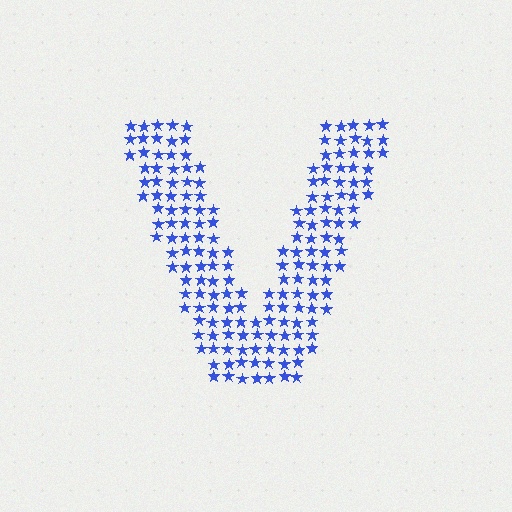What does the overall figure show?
The overall figure shows the letter V.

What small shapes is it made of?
It is made of small stars.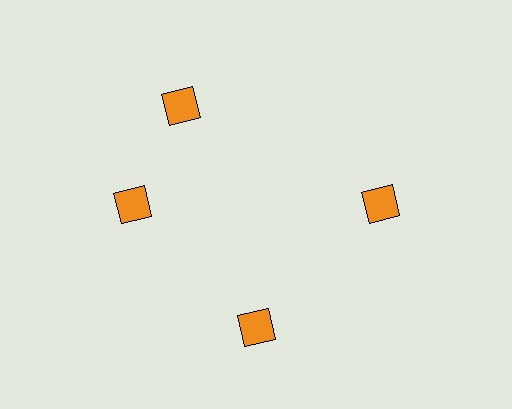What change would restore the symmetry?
The symmetry would be restored by rotating it back into even spacing with its neighbors so that all 4 diamonds sit at equal angles and equal distance from the center.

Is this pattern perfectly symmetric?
No. The 4 orange diamonds are arranged in a ring, but one element near the 12 o'clock position is rotated out of alignment along the ring, breaking the 4-fold rotational symmetry.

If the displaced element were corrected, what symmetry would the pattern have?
It would have 4-fold rotational symmetry — the pattern would map onto itself every 90 degrees.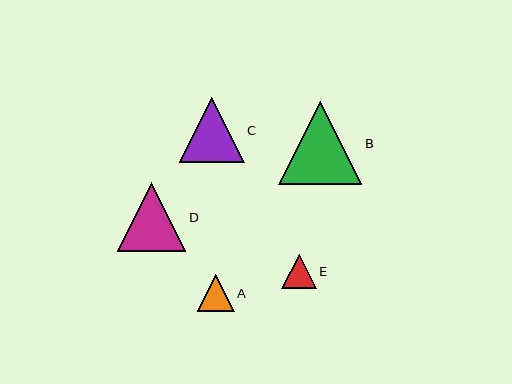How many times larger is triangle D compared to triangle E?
Triangle D is approximately 2.0 times the size of triangle E.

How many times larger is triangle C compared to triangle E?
Triangle C is approximately 1.9 times the size of triangle E.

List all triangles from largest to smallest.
From largest to smallest: B, D, C, A, E.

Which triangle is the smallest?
Triangle E is the smallest with a size of approximately 35 pixels.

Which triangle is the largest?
Triangle B is the largest with a size of approximately 83 pixels.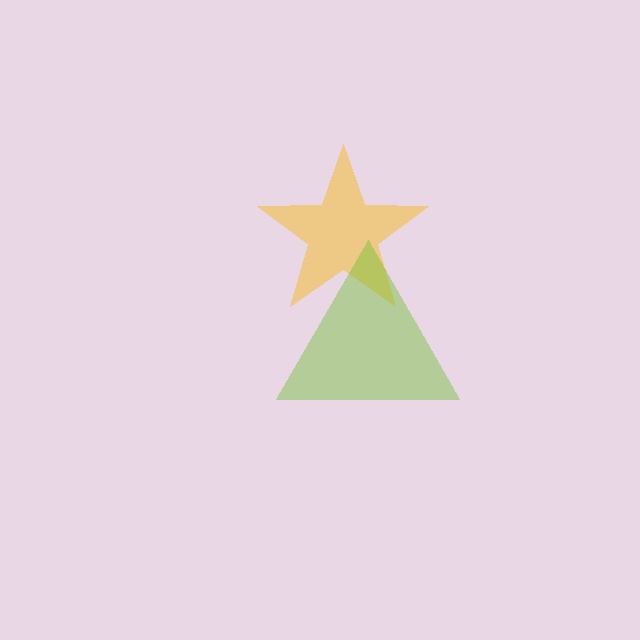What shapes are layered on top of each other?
The layered shapes are: a yellow star, a lime triangle.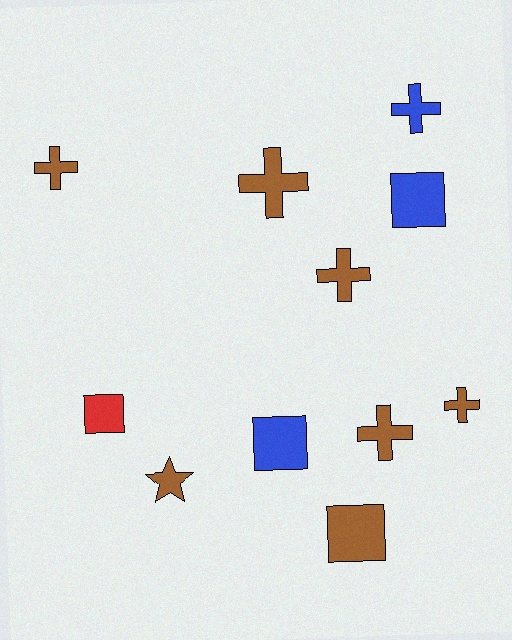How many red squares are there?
There is 1 red square.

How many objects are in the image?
There are 11 objects.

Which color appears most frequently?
Brown, with 7 objects.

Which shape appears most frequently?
Cross, with 6 objects.